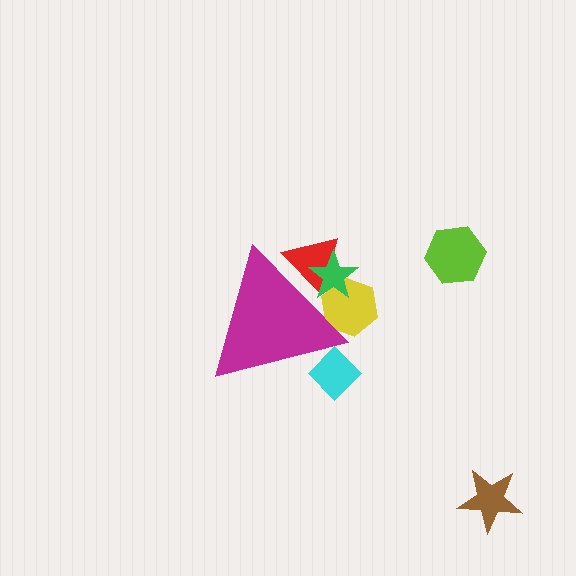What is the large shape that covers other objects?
A magenta triangle.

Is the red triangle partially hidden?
Yes, the red triangle is partially hidden behind the magenta triangle.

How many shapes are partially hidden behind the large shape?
4 shapes are partially hidden.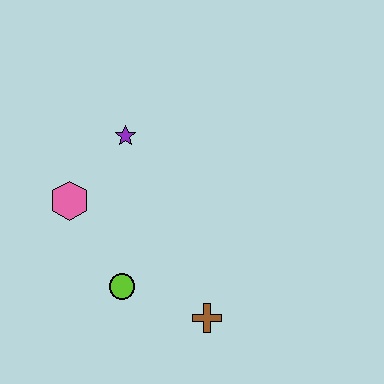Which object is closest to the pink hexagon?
The purple star is closest to the pink hexagon.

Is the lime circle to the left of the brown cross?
Yes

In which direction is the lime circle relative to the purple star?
The lime circle is below the purple star.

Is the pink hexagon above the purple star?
No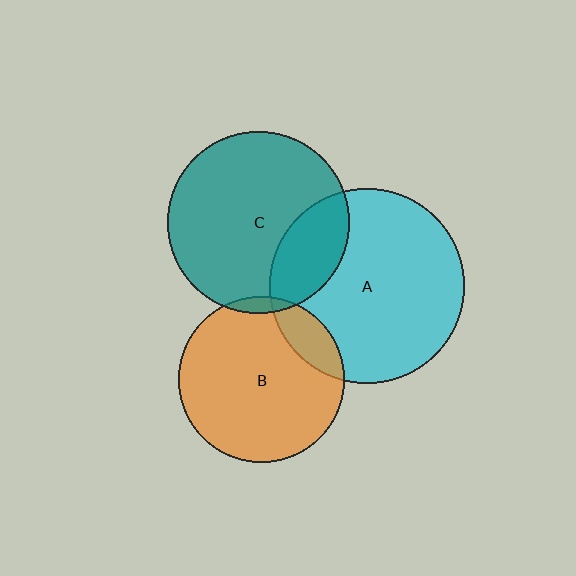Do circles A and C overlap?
Yes.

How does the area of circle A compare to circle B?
Approximately 1.4 times.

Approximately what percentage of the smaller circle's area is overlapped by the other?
Approximately 25%.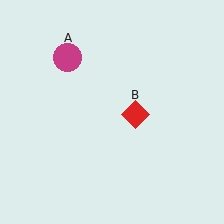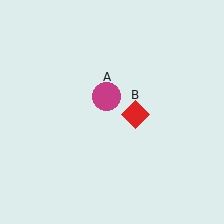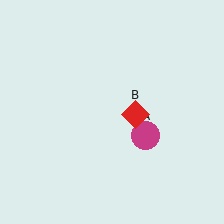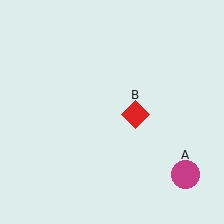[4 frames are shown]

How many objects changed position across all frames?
1 object changed position: magenta circle (object A).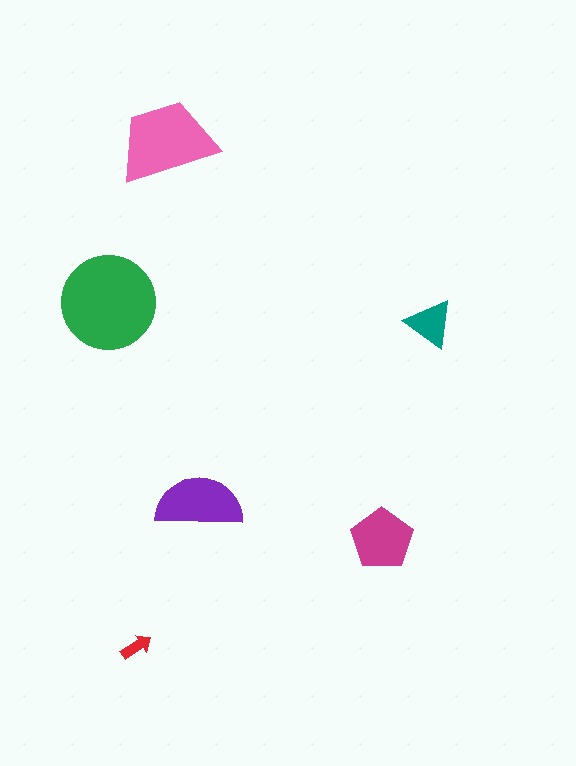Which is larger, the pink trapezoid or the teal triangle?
The pink trapezoid.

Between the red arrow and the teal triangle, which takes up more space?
The teal triangle.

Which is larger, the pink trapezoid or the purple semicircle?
The pink trapezoid.